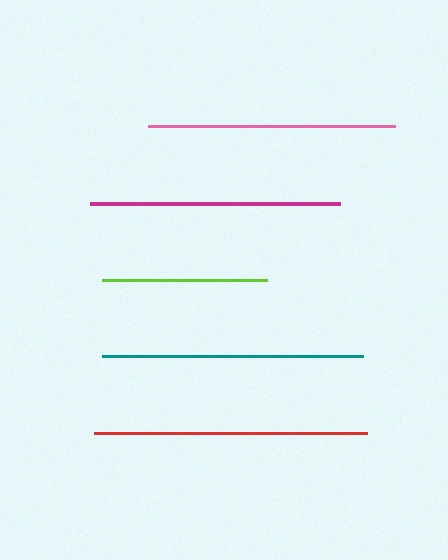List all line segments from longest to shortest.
From longest to shortest: red, teal, magenta, pink, lime.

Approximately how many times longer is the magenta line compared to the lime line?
The magenta line is approximately 1.5 times the length of the lime line.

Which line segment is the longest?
The red line is the longest at approximately 273 pixels.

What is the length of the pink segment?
The pink segment is approximately 247 pixels long.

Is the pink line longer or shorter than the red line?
The red line is longer than the pink line.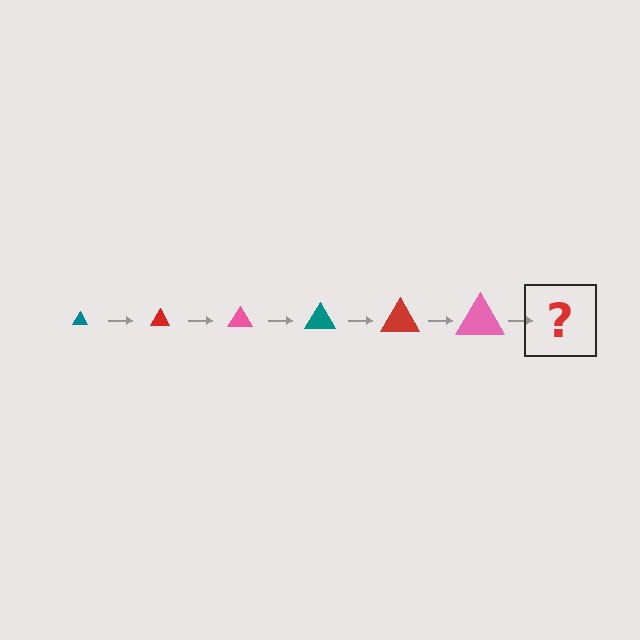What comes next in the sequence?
The next element should be a teal triangle, larger than the previous one.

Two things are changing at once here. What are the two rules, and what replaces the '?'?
The two rules are that the triangle grows larger each step and the color cycles through teal, red, and pink. The '?' should be a teal triangle, larger than the previous one.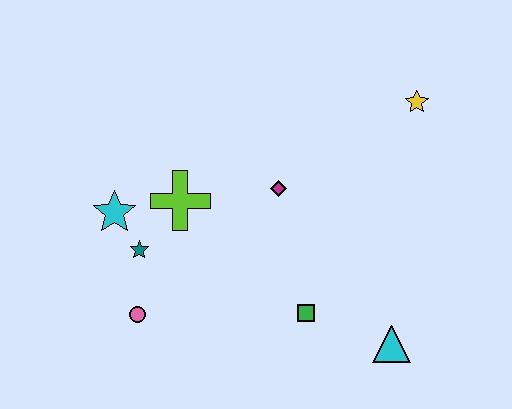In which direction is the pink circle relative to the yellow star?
The pink circle is to the left of the yellow star.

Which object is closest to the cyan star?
The teal star is closest to the cyan star.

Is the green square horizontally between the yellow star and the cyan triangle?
No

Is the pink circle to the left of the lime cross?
Yes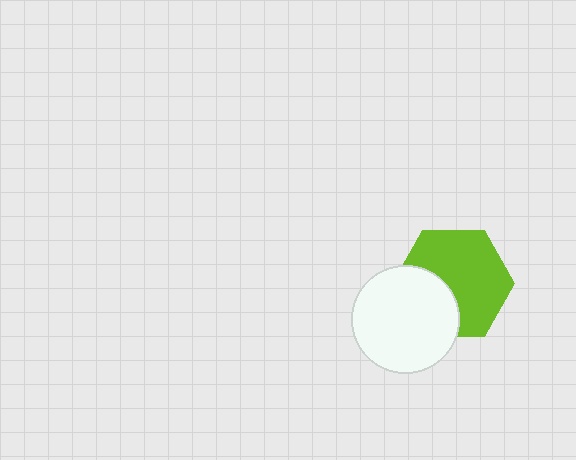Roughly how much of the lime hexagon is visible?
Most of it is visible (roughly 66%).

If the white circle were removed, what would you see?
You would see the complete lime hexagon.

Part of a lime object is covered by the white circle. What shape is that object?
It is a hexagon.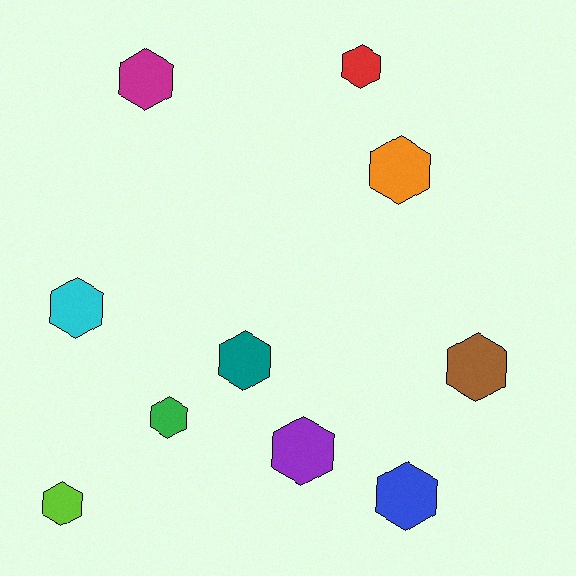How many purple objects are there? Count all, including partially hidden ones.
There is 1 purple object.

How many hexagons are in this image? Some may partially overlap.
There are 10 hexagons.